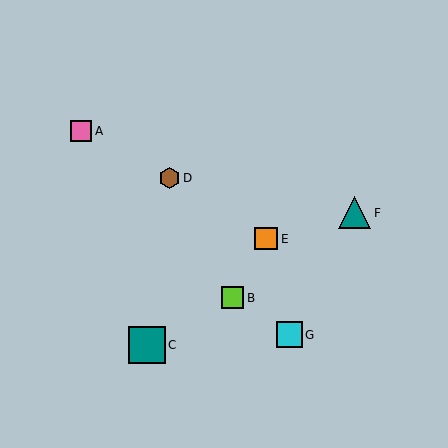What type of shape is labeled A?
Shape A is a pink square.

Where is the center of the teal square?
The center of the teal square is at (147, 345).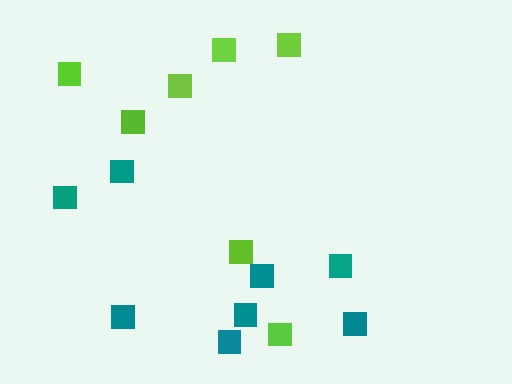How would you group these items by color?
There are 2 groups: one group of teal squares (8) and one group of lime squares (7).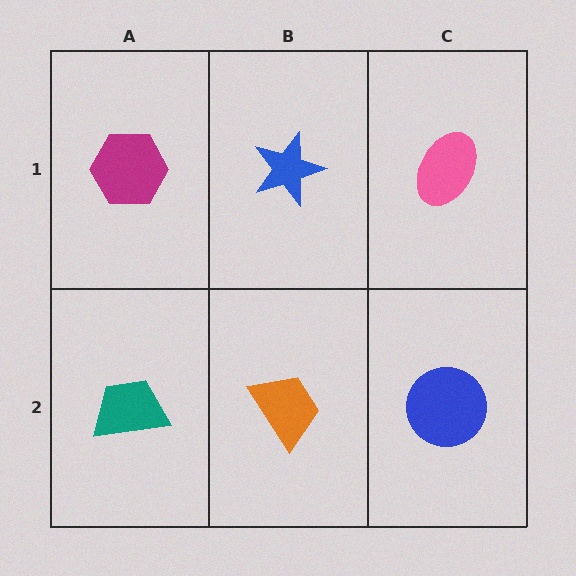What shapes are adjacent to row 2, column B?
A blue star (row 1, column B), a teal trapezoid (row 2, column A), a blue circle (row 2, column C).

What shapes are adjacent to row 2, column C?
A pink ellipse (row 1, column C), an orange trapezoid (row 2, column B).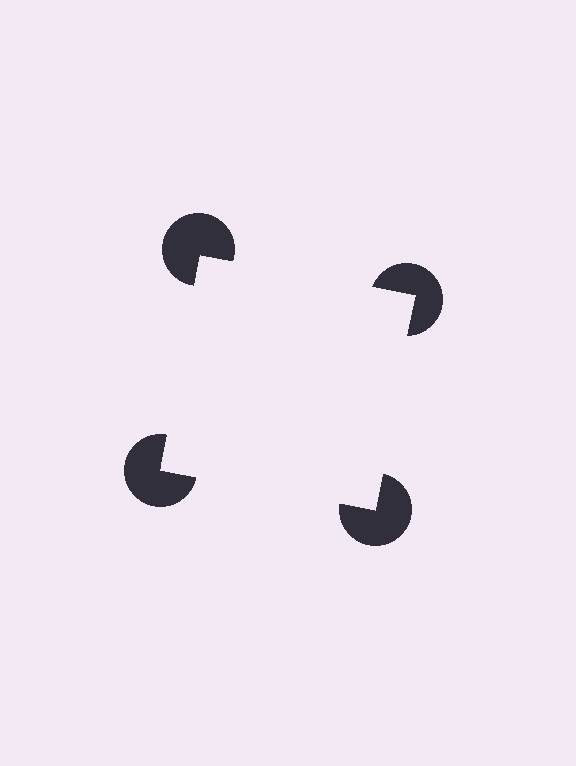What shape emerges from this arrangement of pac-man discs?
An illusory square — its edges are inferred from the aligned wedge cuts in the pac-man discs, not physically drawn.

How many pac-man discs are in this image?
There are 4 — one at each vertex of the illusory square.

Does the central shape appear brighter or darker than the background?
It typically appears slightly brighter than the background, even though no actual brightness change is drawn.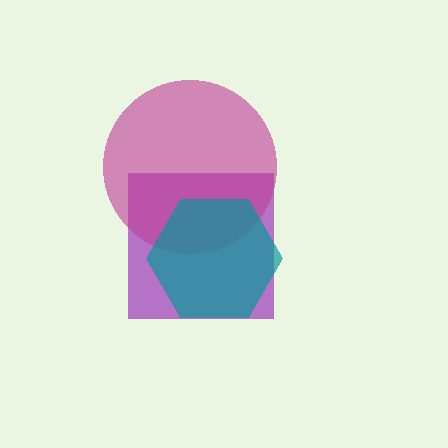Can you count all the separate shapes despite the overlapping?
Yes, there are 3 separate shapes.